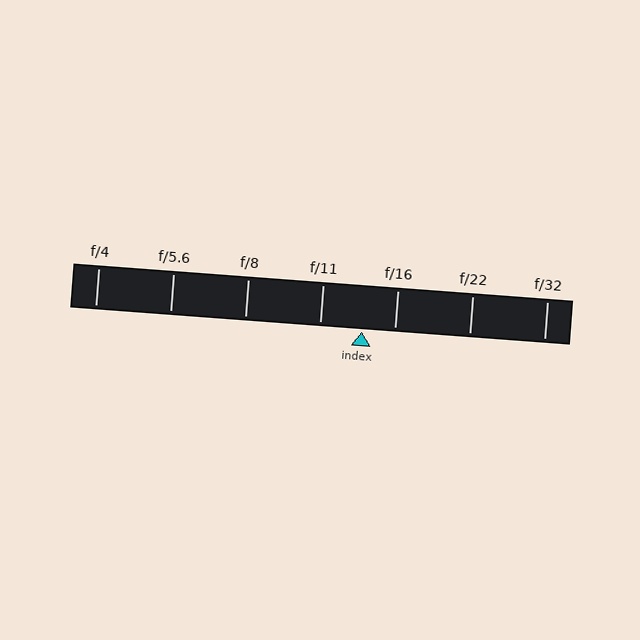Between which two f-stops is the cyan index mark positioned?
The index mark is between f/11 and f/16.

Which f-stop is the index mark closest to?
The index mark is closest to f/16.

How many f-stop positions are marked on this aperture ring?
There are 7 f-stop positions marked.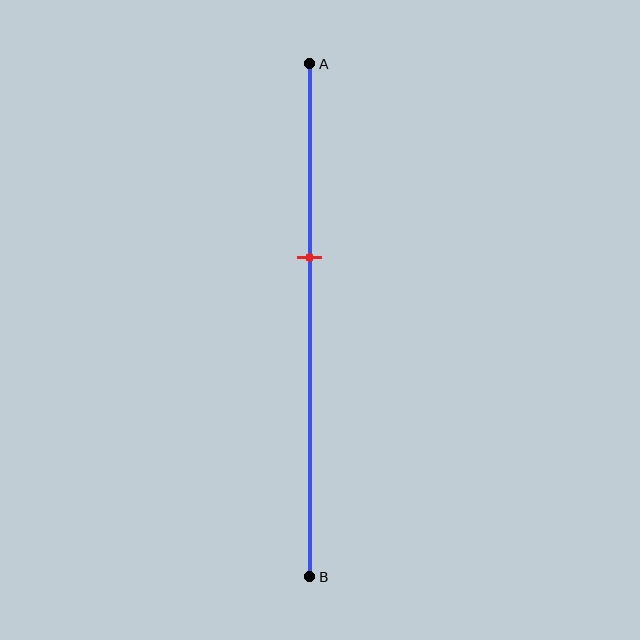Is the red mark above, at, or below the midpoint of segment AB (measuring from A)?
The red mark is above the midpoint of segment AB.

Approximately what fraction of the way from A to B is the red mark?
The red mark is approximately 40% of the way from A to B.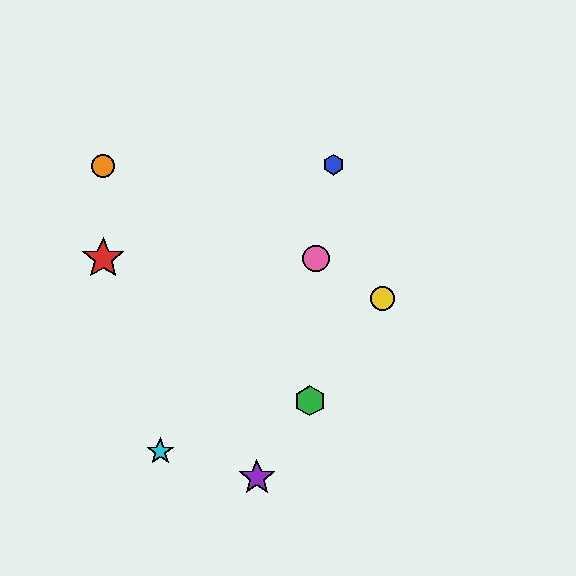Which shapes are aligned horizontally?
The red star, the pink circle are aligned horizontally.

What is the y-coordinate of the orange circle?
The orange circle is at y≈166.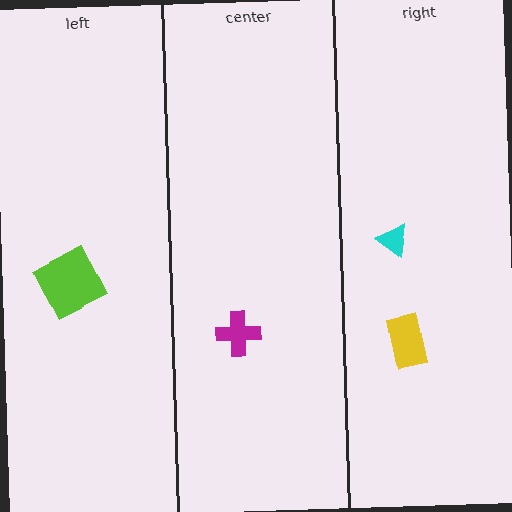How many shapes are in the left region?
1.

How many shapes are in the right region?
2.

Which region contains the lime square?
The left region.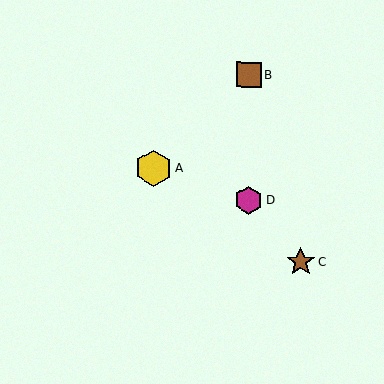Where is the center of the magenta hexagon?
The center of the magenta hexagon is at (249, 200).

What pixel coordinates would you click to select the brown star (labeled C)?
Click at (301, 262) to select the brown star C.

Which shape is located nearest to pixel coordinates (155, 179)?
The yellow hexagon (labeled A) at (154, 168) is nearest to that location.